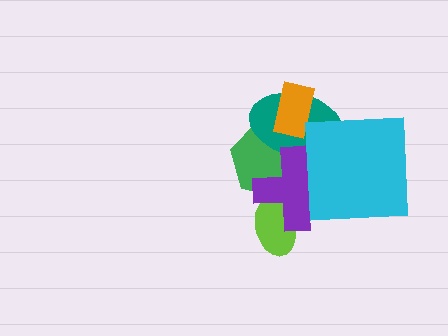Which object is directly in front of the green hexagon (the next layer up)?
The teal ellipse is directly in front of the green hexagon.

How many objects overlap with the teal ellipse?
4 objects overlap with the teal ellipse.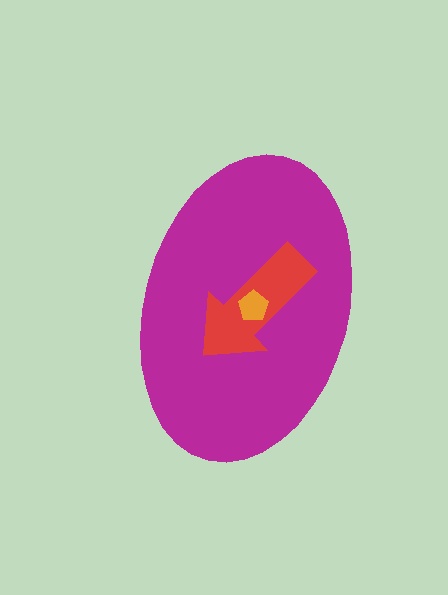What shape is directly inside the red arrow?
The orange pentagon.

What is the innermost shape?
The orange pentagon.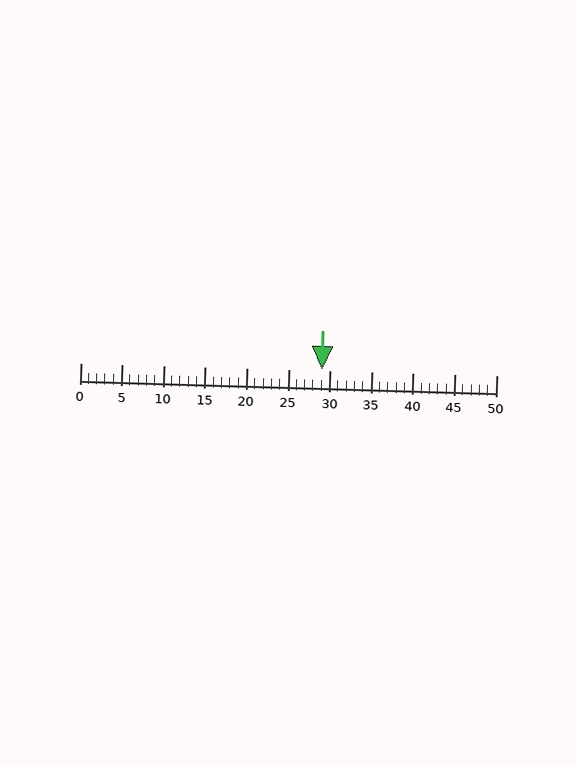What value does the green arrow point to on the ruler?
The green arrow points to approximately 29.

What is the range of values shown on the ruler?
The ruler shows values from 0 to 50.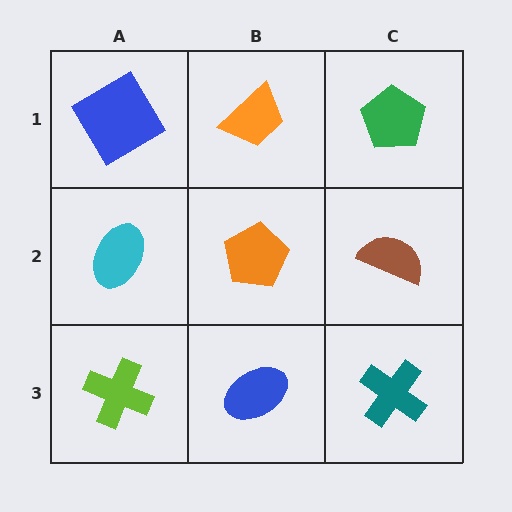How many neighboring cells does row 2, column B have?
4.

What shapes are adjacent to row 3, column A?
A cyan ellipse (row 2, column A), a blue ellipse (row 3, column B).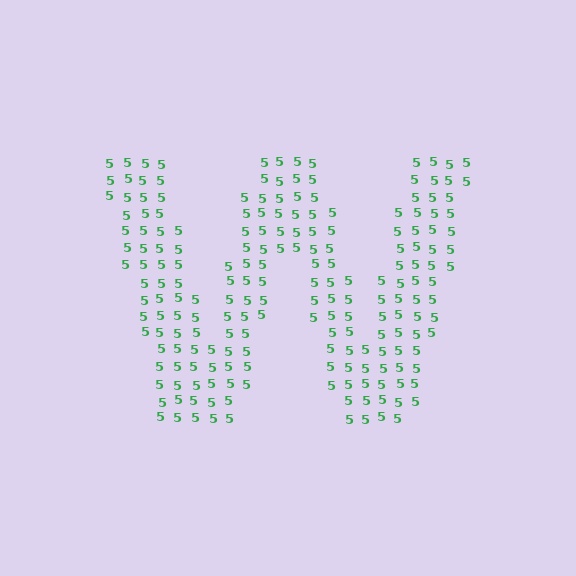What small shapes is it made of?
It is made of small digit 5's.